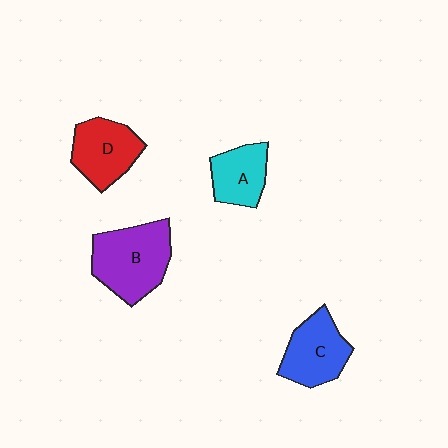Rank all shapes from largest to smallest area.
From largest to smallest: B (purple), C (blue), D (red), A (cyan).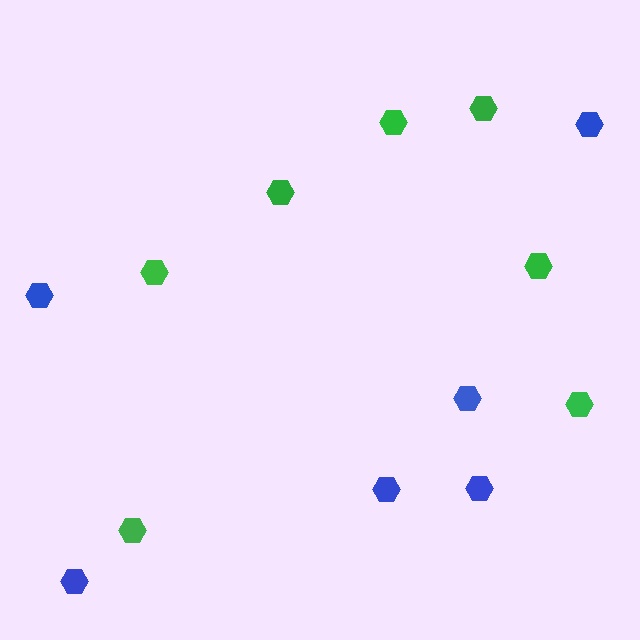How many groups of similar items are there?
There are 2 groups: one group of blue hexagons (6) and one group of green hexagons (7).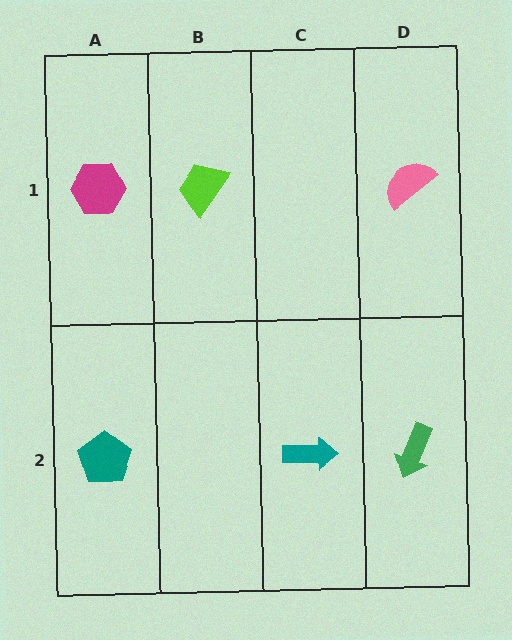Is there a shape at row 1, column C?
No, that cell is empty.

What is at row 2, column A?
A teal pentagon.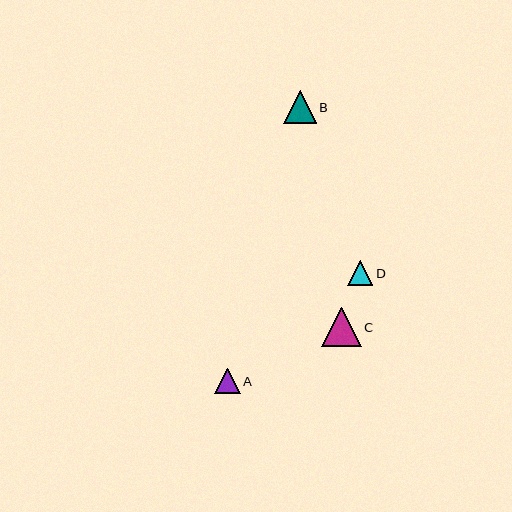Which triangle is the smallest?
Triangle D is the smallest with a size of approximately 25 pixels.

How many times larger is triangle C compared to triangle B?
Triangle C is approximately 1.2 times the size of triangle B.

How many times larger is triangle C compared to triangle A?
Triangle C is approximately 1.5 times the size of triangle A.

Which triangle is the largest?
Triangle C is the largest with a size of approximately 39 pixels.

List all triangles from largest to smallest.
From largest to smallest: C, B, A, D.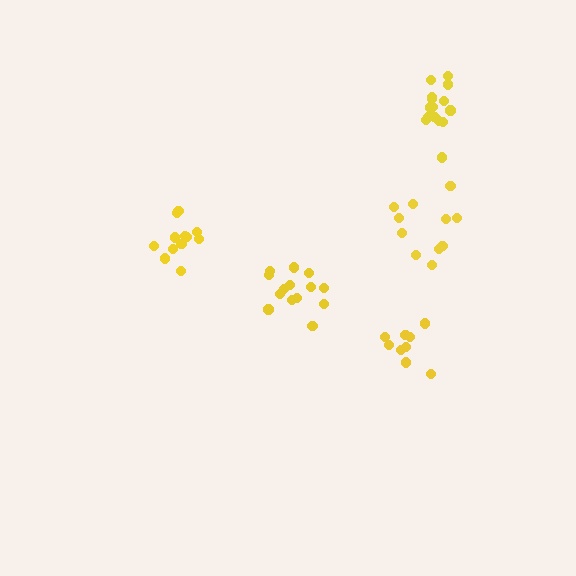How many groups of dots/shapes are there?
There are 5 groups.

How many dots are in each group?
Group 1: 12 dots, Group 2: 15 dots, Group 3: 9 dots, Group 4: 14 dots, Group 5: 11 dots (61 total).